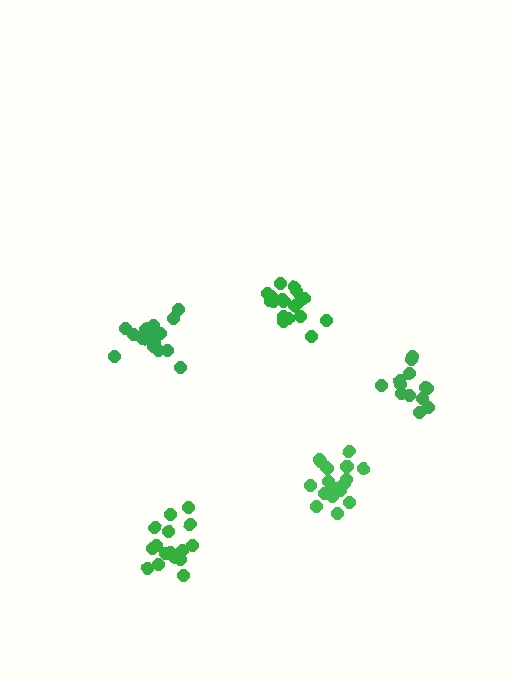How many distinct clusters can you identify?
There are 5 distinct clusters.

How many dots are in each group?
Group 1: 13 dots, Group 2: 19 dots, Group 3: 19 dots, Group 4: 18 dots, Group 5: 17 dots (86 total).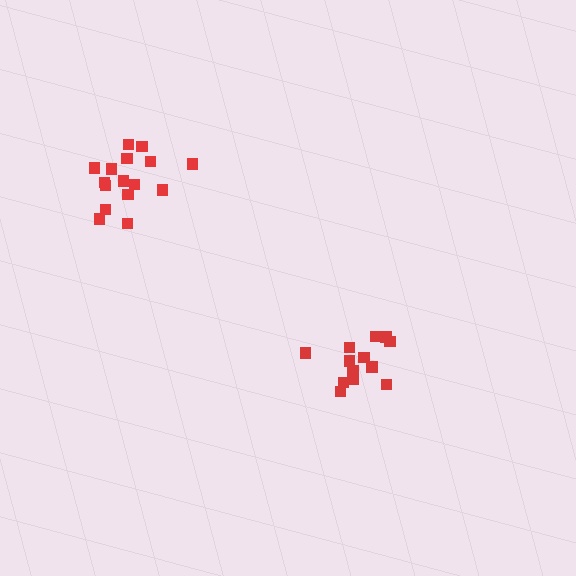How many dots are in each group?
Group 1: 13 dots, Group 2: 16 dots (29 total).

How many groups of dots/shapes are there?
There are 2 groups.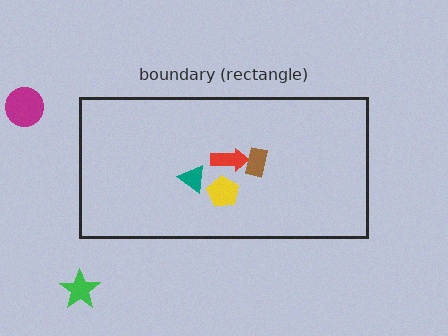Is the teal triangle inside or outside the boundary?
Inside.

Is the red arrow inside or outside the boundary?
Inside.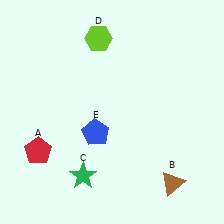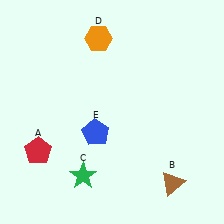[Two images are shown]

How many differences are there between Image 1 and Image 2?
There is 1 difference between the two images.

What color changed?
The hexagon (D) changed from lime in Image 1 to orange in Image 2.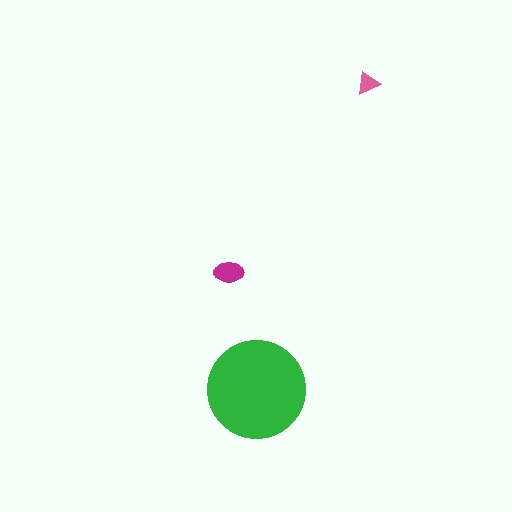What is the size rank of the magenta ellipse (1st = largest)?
2nd.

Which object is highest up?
The pink triangle is topmost.